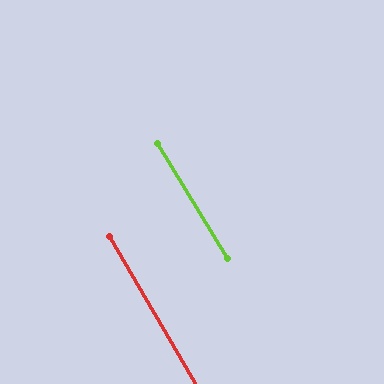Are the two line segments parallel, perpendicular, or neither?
Parallel — their directions differ by only 0.9°.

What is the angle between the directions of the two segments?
Approximately 1 degree.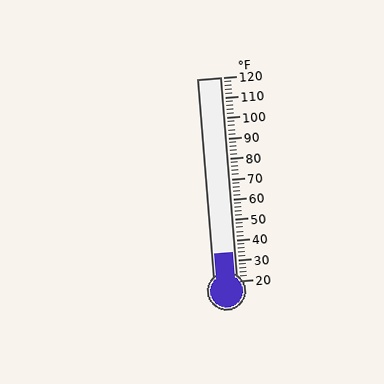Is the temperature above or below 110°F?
The temperature is below 110°F.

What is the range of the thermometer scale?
The thermometer scale ranges from 20°F to 120°F.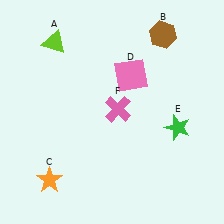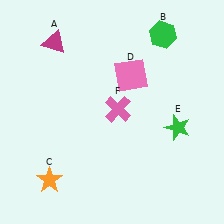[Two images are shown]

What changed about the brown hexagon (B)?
In Image 1, B is brown. In Image 2, it changed to green.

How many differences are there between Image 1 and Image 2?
There are 2 differences between the two images.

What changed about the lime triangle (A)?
In Image 1, A is lime. In Image 2, it changed to magenta.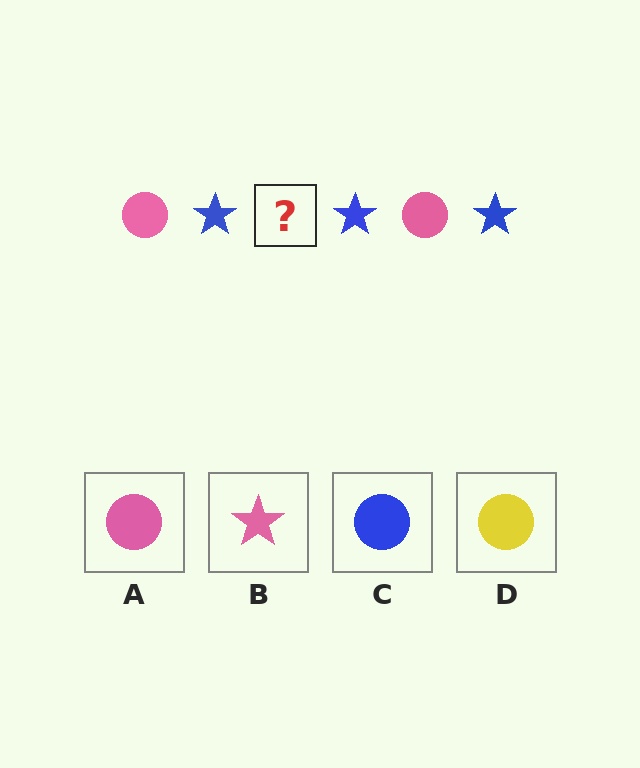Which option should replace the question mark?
Option A.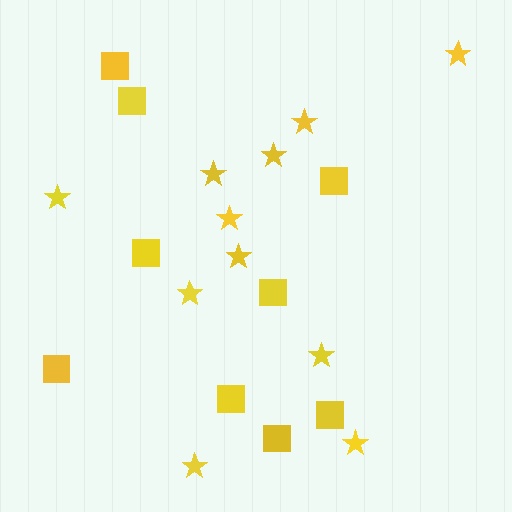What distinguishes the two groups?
There are 2 groups: one group of stars (11) and one group of squares (9).